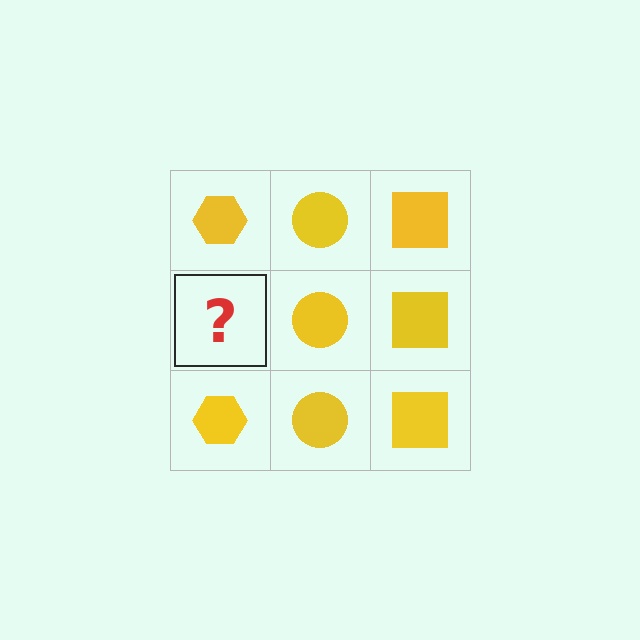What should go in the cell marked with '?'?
The missing cell should contain a yellow hexagon.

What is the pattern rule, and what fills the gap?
The rule is that each column has a consistent shape. The gap should be filled with a yellow hexagon.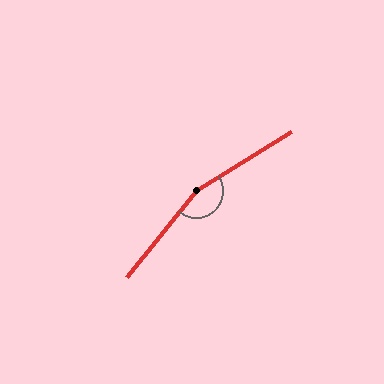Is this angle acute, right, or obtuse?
It is obtuse.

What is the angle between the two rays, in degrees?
Approximately 161 degrees.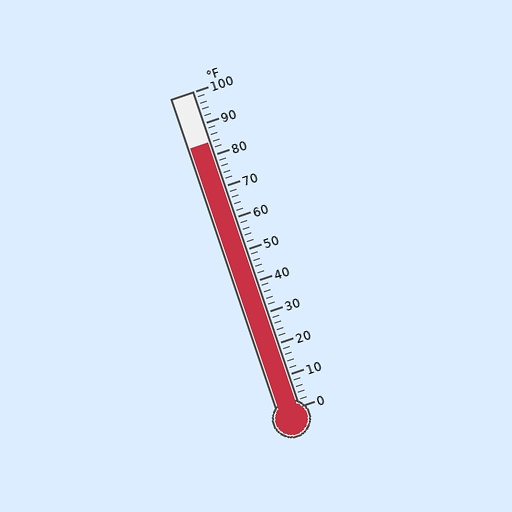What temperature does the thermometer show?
The thermometer shows approximately 84°F.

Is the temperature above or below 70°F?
The temperature is above 70°F.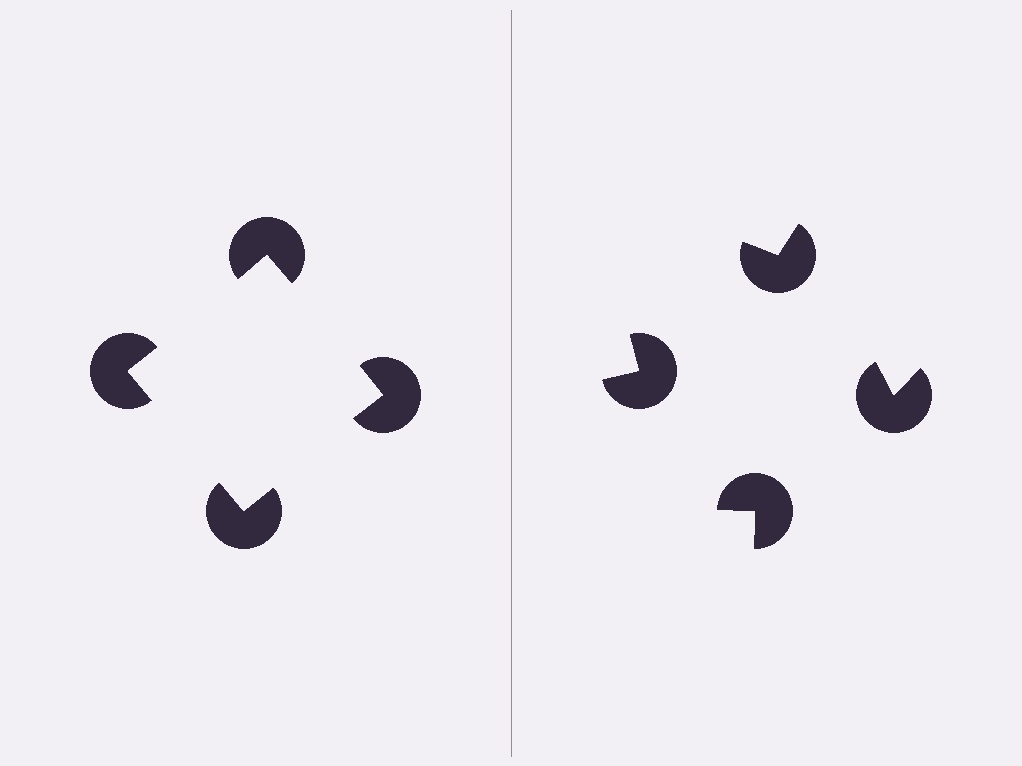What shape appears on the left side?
An illusory square.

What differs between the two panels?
The pac-man discs are positioned identically on both sides; only the wedge orientations differ. On the left they align to a square; on the right they are misaligned.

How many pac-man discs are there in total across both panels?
8 — 4 on each side.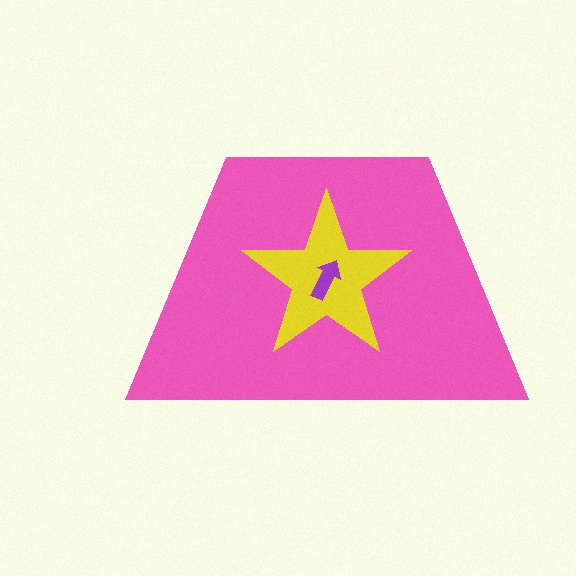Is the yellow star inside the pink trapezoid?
Yes.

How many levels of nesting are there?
3.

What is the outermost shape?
The pink trapezoid.